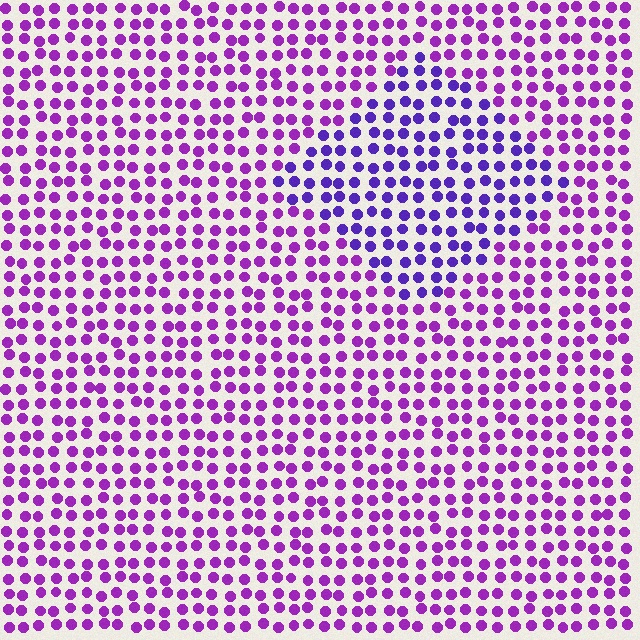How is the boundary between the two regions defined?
The boundary is defined purely by a slight shift in hue (about 30 degrees). Spacing, size, and orientation are identical on both sides.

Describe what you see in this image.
The image is filled with small purple elements in a uniform arrangement. A diamond-shaped region is visible where the elements are tinted to a slightly different hue, forming a subtle color boundary.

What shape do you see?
I see a diamond.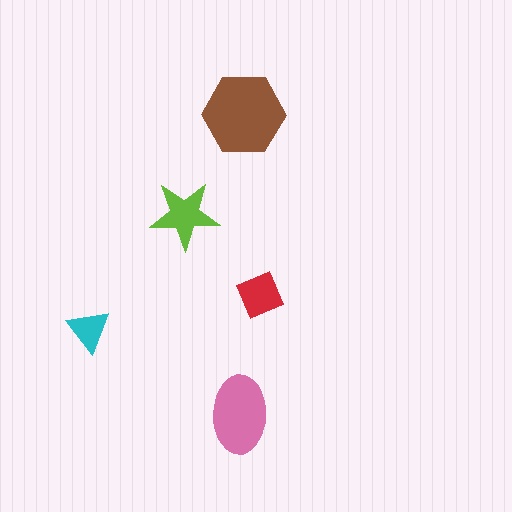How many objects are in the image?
There are 5 objects in the image.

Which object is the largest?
The brown hexagon.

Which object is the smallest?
The cyan triangle.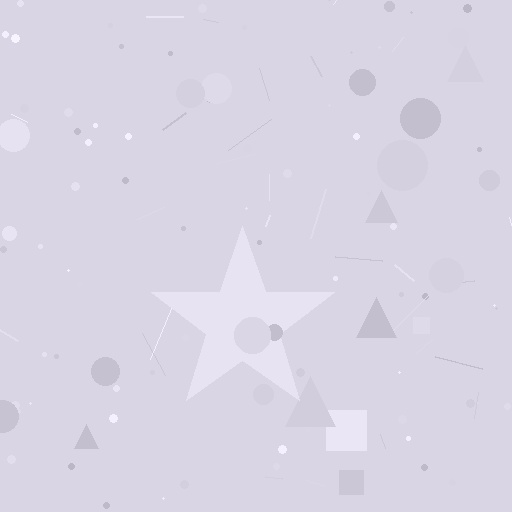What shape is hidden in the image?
A star is hidden in the image.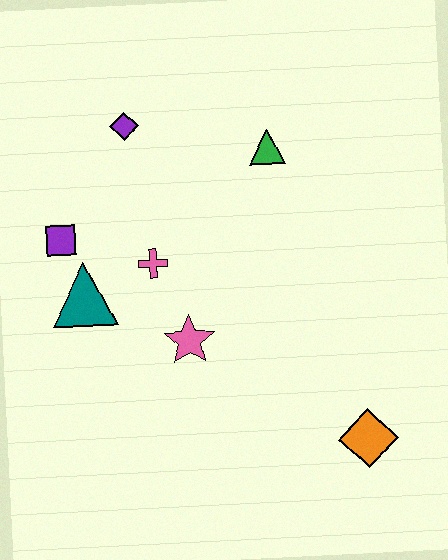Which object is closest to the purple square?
The teal triangle is closest to the purple square.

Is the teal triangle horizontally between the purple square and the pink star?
Yes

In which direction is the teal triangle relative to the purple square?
The teal triangle is below the purple square.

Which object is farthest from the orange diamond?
The purple diamond is farthest from the orange diamond.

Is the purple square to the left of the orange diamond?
Yes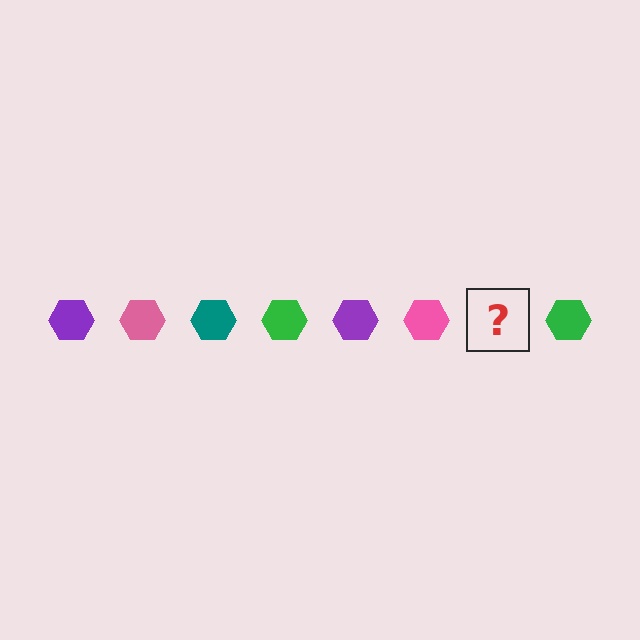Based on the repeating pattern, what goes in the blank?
The blank should be a teal hexagon.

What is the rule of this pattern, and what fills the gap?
The rule is that the pattern cycles through purple, pink, teal, green hexagons. The gap should be filled with a teal hexagon.